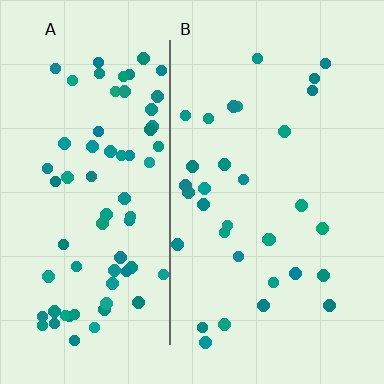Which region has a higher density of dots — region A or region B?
A (the left).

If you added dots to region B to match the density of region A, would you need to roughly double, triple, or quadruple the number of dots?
Approximately double.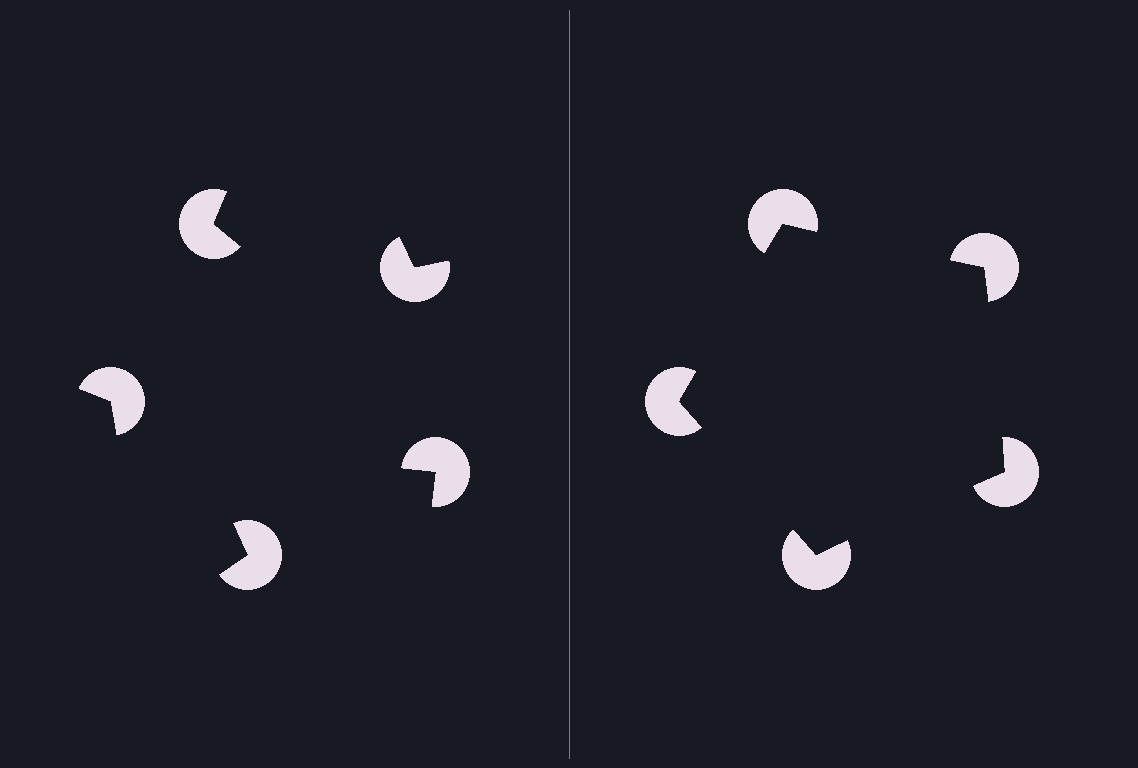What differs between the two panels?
The pac-man discs are positioned identically on both sides; only the wedge orientations differ. On the right they align to a pentagon; on the left they are misaligned.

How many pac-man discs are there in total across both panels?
10 — 5 on each side.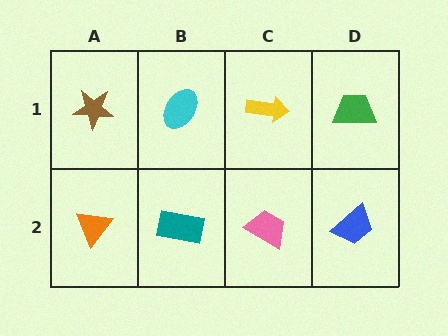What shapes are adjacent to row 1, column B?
A teal rectangle (row 2, column B), a brown star (row 1, column A), a yellow arrow (row 1, column C).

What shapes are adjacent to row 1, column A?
An orange triangle (row 2, column A), a cyan ellipse (row 1, column B).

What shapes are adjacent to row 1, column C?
A pink trapezoid (row 2, column C), a cyan ellipse (row 1, column B), a green trapezoid (row 1, column D).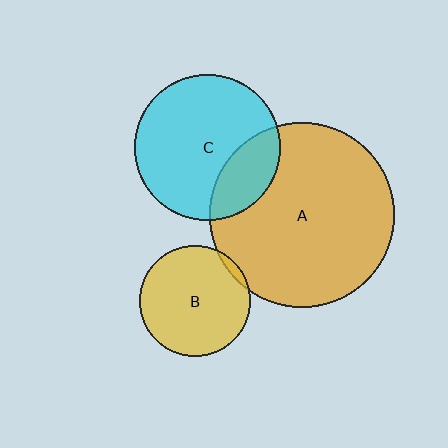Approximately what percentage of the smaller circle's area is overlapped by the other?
Approximately 5%.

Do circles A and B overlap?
Yes.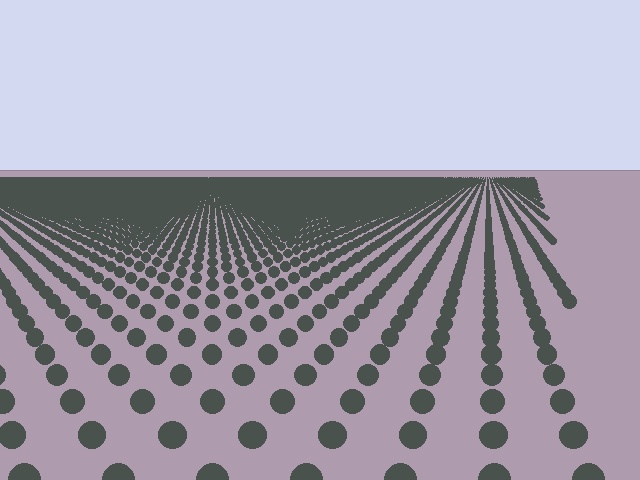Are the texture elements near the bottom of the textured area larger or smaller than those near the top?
Larger. Near the bottom, elements are closer to the viewer and appear at a bigger on-screen size.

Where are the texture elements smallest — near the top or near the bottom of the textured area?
Near the top.